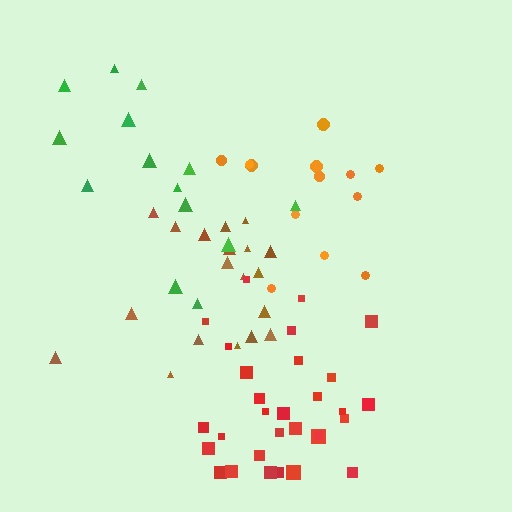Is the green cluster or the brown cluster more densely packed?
Brown.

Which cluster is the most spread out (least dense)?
Green.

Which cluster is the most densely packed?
Red.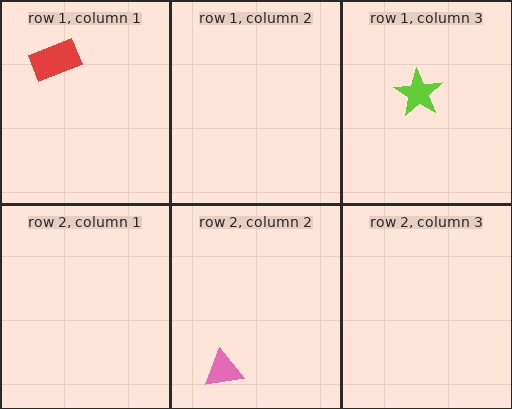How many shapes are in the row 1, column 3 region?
1.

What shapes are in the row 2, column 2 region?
The pink triangle.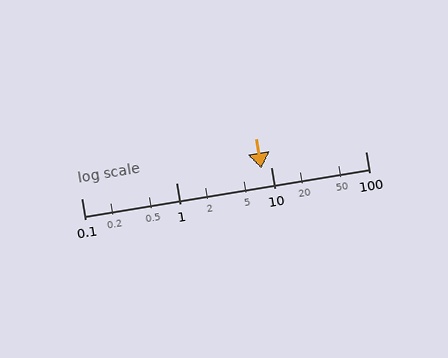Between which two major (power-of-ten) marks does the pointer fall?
The pointer is between 1 and 10.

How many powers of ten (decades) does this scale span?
The scale spans 3 decades, from 0.1 to 100.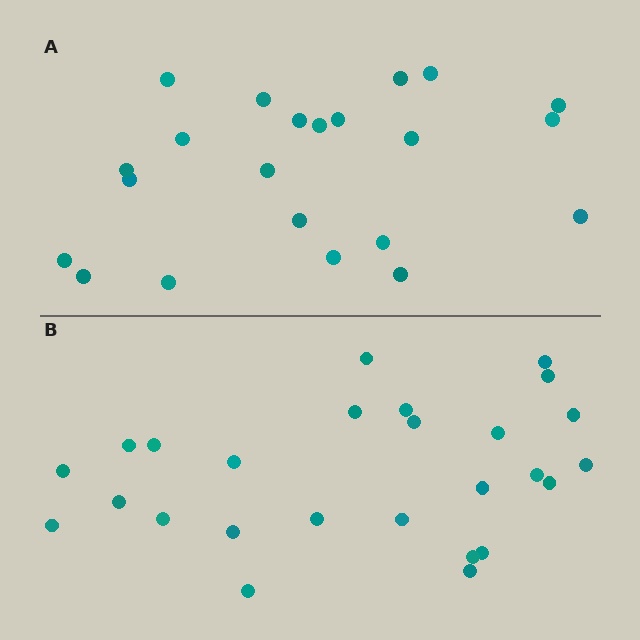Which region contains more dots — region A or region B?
Region B (the bottom region) has more dots.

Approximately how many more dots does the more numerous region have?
Region B has about 4 more dots than region A.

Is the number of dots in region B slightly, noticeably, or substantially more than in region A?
Region B has only slightly more — the two regions are fairly close. The ratio is roughly 1.2 to 1.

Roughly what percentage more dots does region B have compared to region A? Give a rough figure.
About 20% more.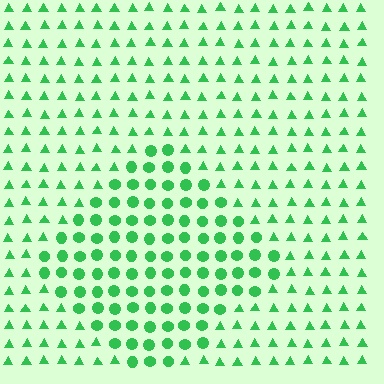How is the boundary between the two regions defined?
The boundary is defined by a change in element shape: circles inside vs. triangles outside. All elements share the same color and spacing.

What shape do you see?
I see a diamond.